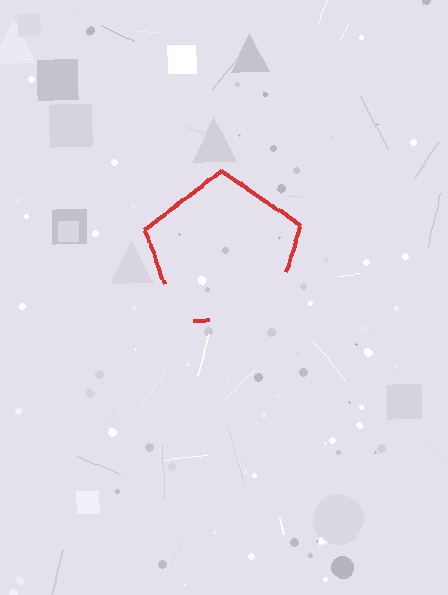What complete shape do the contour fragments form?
The contour fragments form a pentagon.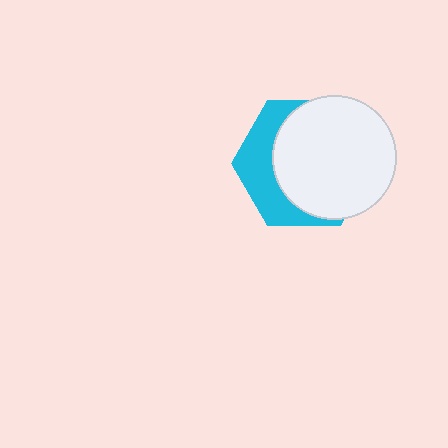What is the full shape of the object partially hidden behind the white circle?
The partially hidden object is a cyan hexagon.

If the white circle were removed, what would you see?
You would see the complete cyan hexagon.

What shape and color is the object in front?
The object in front is a white circle.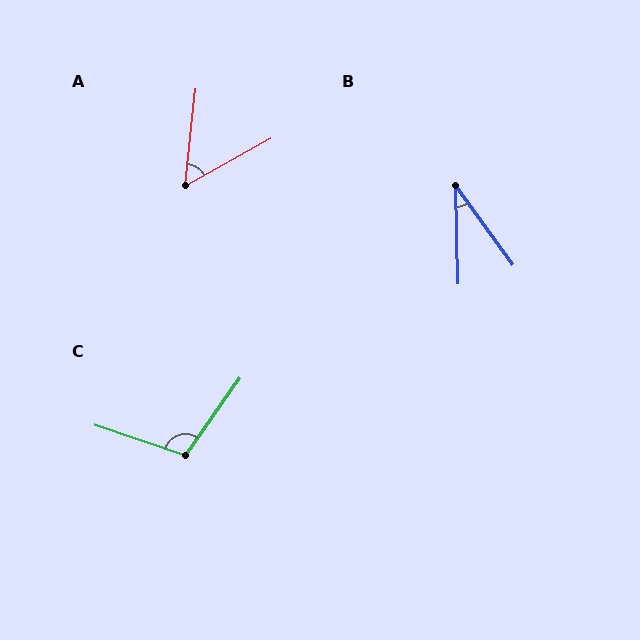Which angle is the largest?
C, at approximately 106 degrees.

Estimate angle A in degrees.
Approximately 55 degrees.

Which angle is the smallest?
B, at approximately 34 degrees.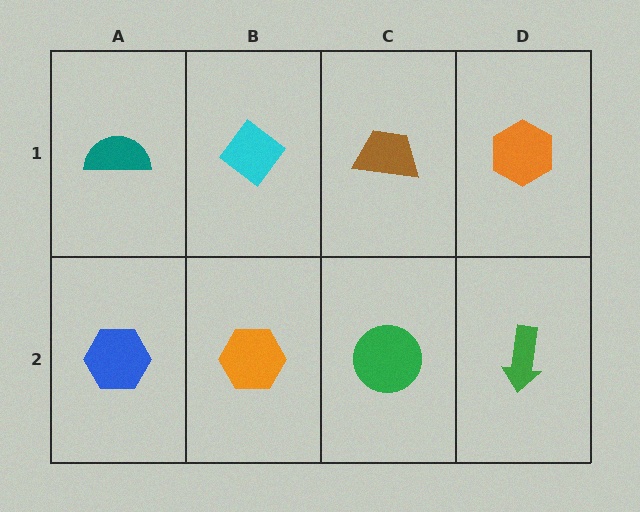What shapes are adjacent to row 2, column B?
A cyan diamond (row 1, column B), a blue hexagon (row 2, column A), a green circle (row 2, column C).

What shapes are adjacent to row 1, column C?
A green circle (row 2, column C), a cyan diamond (row 1, column B), an orange hexagon (row 1, column D).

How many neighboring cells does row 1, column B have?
3.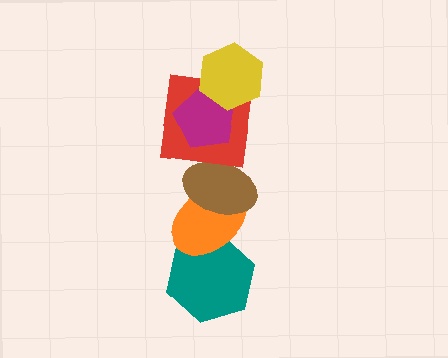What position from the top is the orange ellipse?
The orange ellipse is 5th from the top.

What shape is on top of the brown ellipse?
The red square is on top of the brown ellipse.